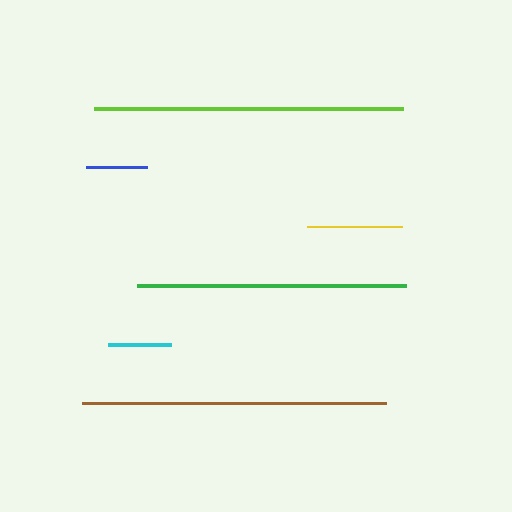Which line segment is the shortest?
The blue line is the shortest at approximately 61 pixels.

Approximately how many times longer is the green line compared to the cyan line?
The green line is approximately 4.3 times the length of the cyan line.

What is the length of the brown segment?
The brown segment is approximately 304 pixels long.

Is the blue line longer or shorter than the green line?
The green line is longer than the blue line.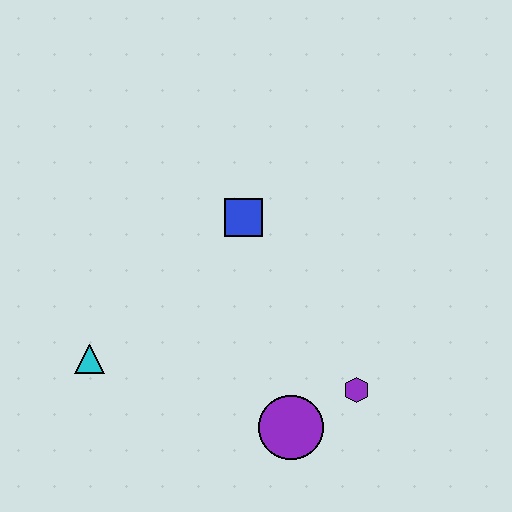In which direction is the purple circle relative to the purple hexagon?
The purple circle is to the left of the purple hexagon.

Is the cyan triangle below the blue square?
Yes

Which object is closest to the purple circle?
The purple hexagon is closest to the purple circle.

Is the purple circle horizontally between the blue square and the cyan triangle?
No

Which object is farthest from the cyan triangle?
The purple hexagon is farthest from the cyan triangle.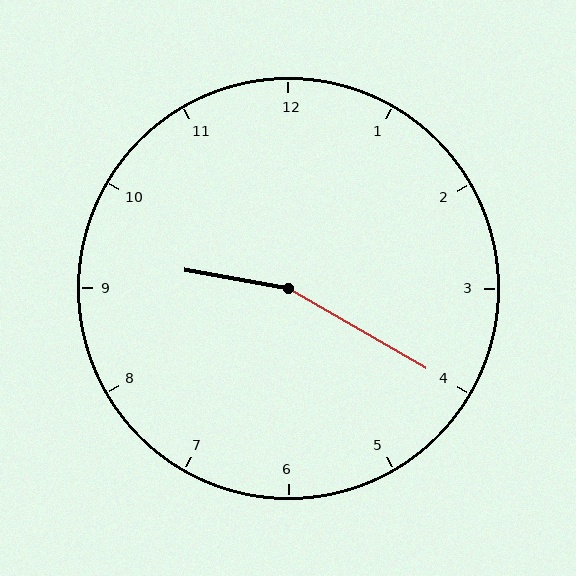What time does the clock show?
9:20.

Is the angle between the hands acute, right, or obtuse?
It is obtuse.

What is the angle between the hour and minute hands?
Approximately 160 degrees.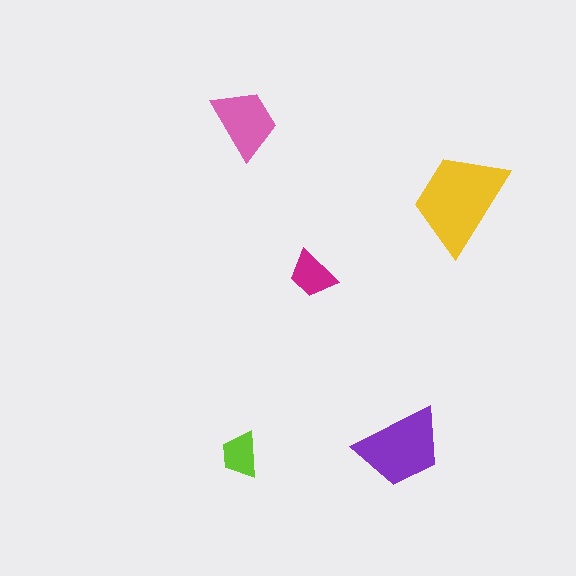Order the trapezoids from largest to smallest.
the yellow one, the purple one, the pink one, the magenta one, the lime one.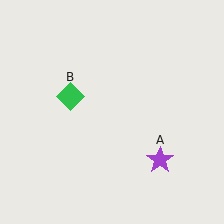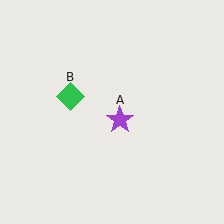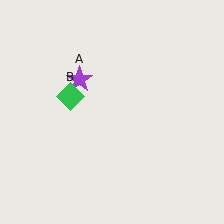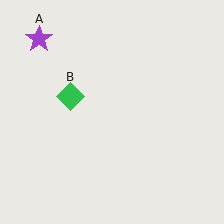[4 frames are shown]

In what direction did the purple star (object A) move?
The purple star (object A) moved up and to the left.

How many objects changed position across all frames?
1 object changed position: purple star (object A).